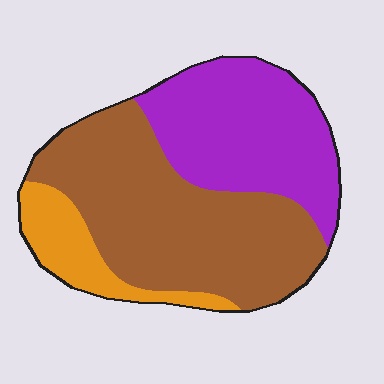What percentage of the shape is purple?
Purple takes up about three eighths (3/8) of the shape.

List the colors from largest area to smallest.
From largest to smallest: brown, purple, orange.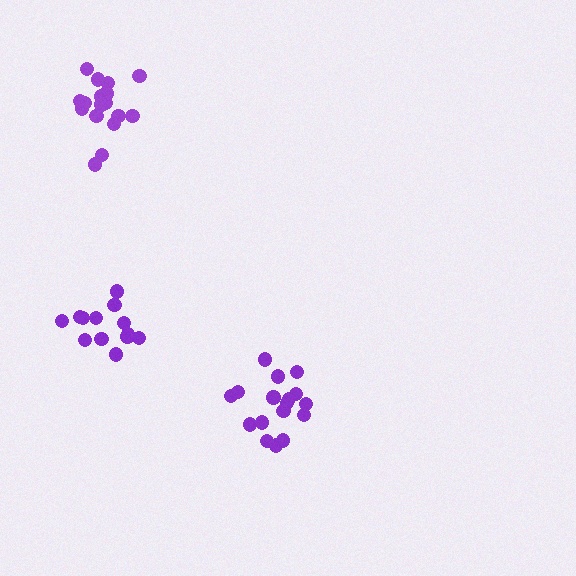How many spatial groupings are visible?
There are 3 spatial groupings.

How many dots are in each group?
Group 1: 13 dots, Group 2: 17 dots, Group 3: 17 dots (47 total).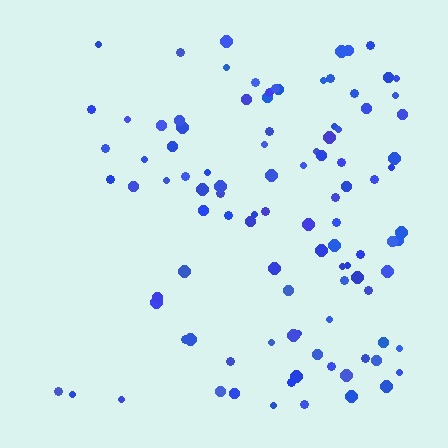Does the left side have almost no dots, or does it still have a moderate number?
Still a moderate number, just noticeably fewer than the right.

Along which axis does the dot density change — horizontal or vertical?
Horizontal.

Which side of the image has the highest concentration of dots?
The right.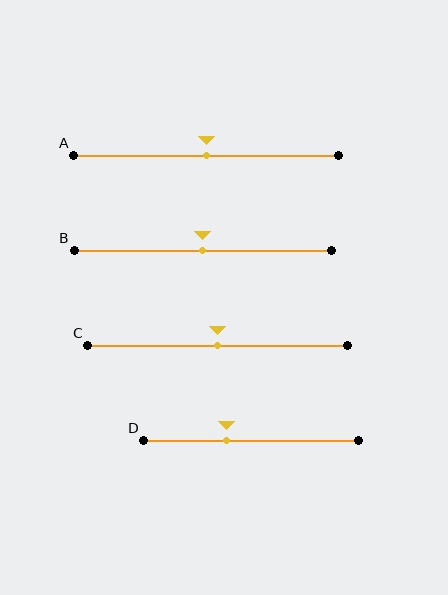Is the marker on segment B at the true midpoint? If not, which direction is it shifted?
Yes, the marker on segment B is at the true midpoint.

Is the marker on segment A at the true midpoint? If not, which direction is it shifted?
Yes, the marker on segment A is at the true midpoint.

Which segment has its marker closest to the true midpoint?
Segment A has its marker closest to the true midpoint.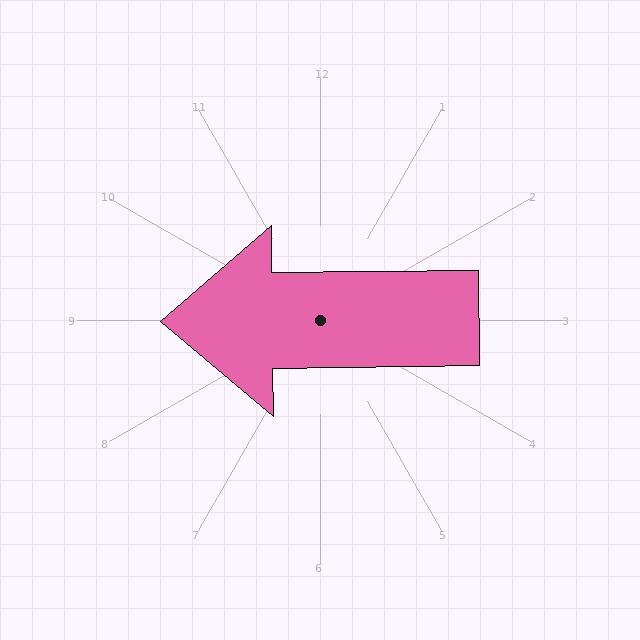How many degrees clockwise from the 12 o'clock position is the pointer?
Approximately 269 degrees.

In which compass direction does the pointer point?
West.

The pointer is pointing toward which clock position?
Roughly 9 o'clock.